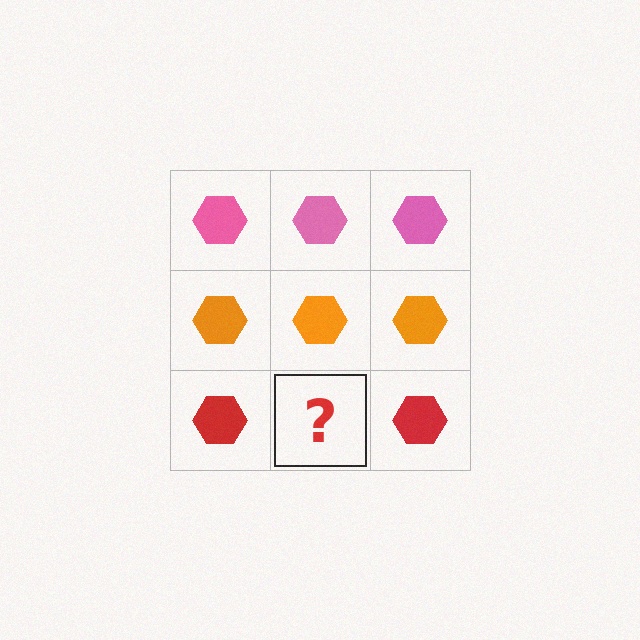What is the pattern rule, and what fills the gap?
The rule is that each row has a consistent color. The gap should be filled with a red hexagon.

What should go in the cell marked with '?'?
The missing cell should contain a red hexagon.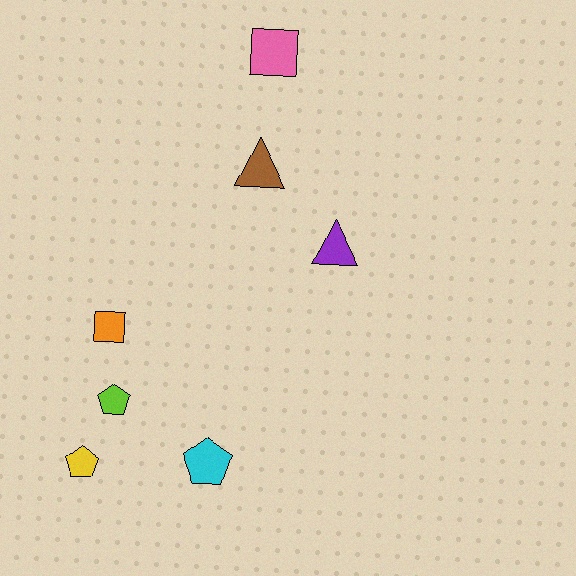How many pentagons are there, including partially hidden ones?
There are 3 pentagons.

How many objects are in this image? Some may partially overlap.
There are 7 objects.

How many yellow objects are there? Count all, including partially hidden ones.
There is 1 yellow object.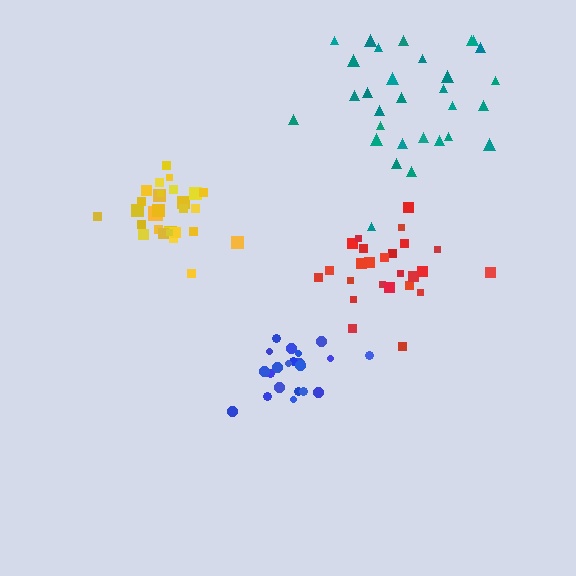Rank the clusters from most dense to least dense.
yellow, blue, red, teal.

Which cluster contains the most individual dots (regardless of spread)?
Teal (30).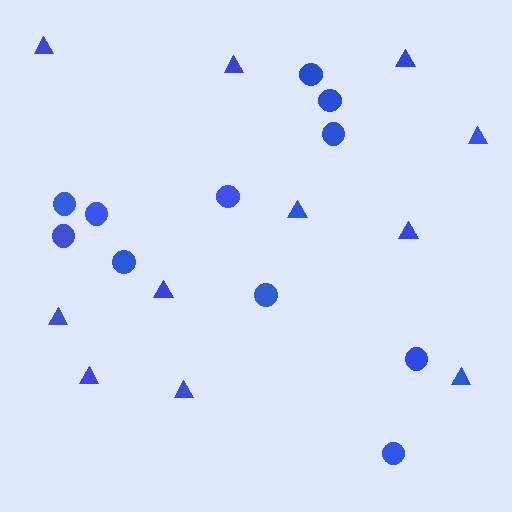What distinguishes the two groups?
There are 2 groups: one group of triangles (11) and one group of circles (11).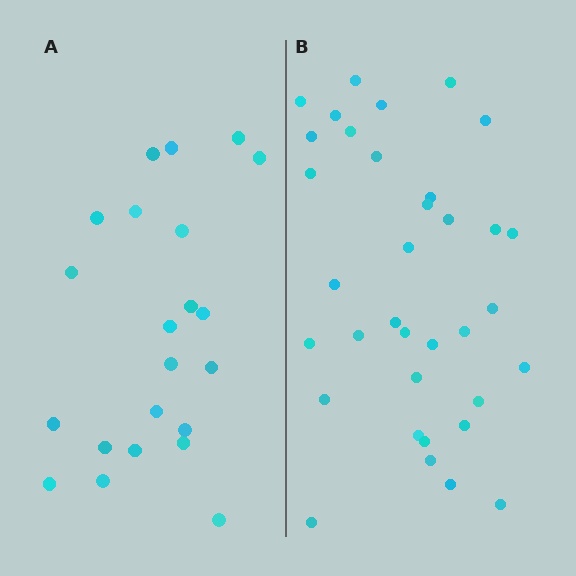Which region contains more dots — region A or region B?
Region B (the right region) has more dots.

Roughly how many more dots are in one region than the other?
Region B has approximately 15 more dots than region A.